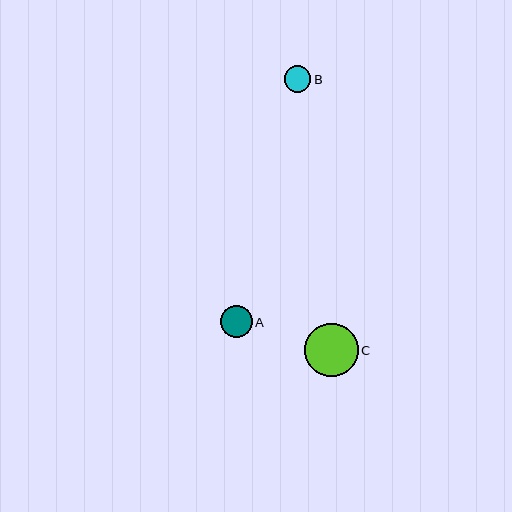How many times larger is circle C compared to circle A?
Circle C is approximately 1.7 times the size of circle A.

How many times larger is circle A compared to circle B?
Circle A is approximately 1.2 times the size of circle B.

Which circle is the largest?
Circle C is the largest with a size of approximately 53 pixels.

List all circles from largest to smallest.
From largest to smallest: C, A, B.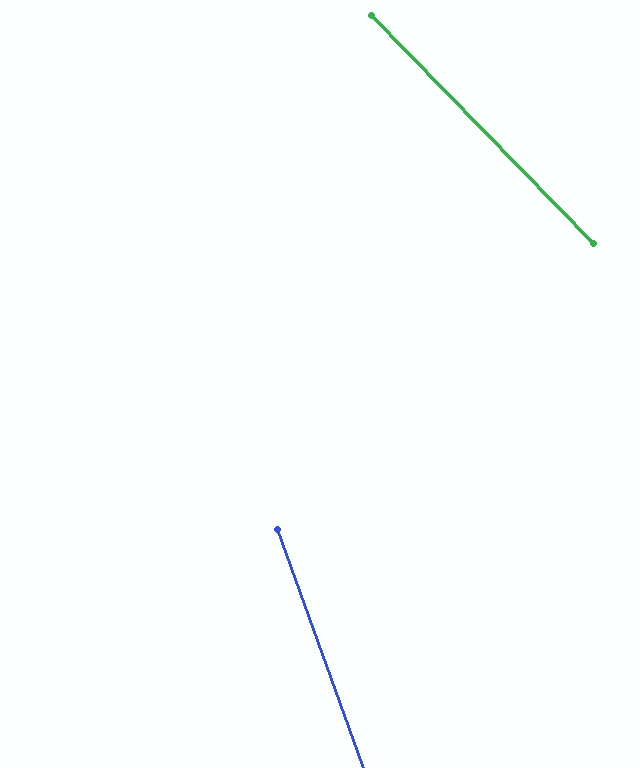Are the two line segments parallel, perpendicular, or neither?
Neither parallel nor perpendicular — they differ by about 24°.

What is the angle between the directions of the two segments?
Approximately 24 degrees.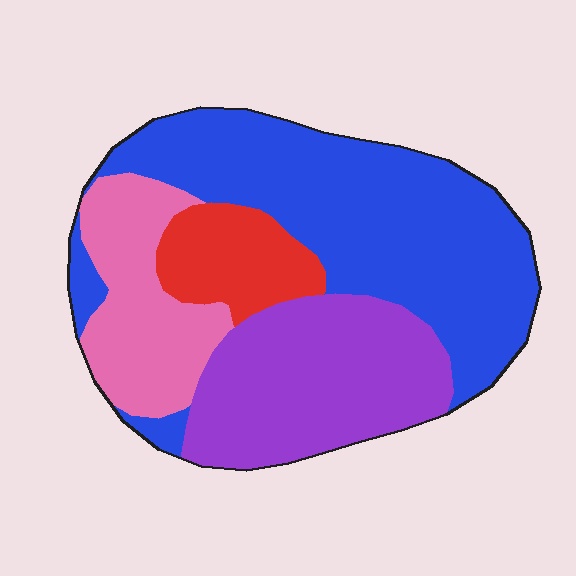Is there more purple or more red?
Purple.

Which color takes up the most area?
Blue, at roughly 45%.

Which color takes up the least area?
Red, at roughly 10%.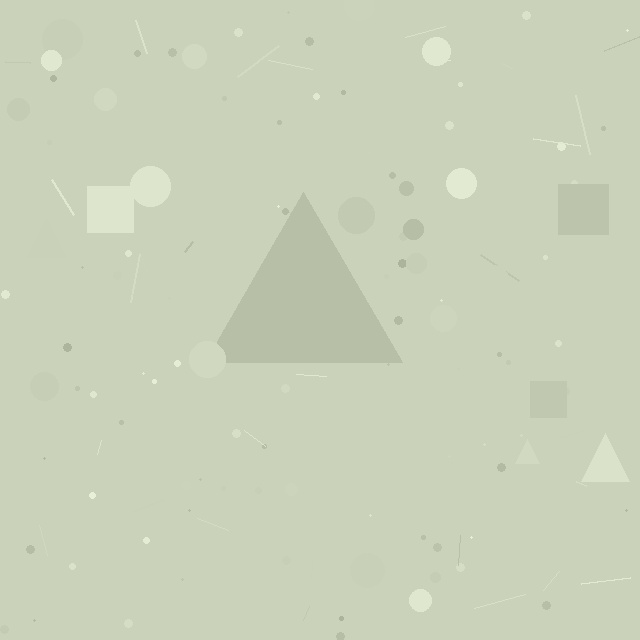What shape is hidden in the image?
A triangle is hidden in the image.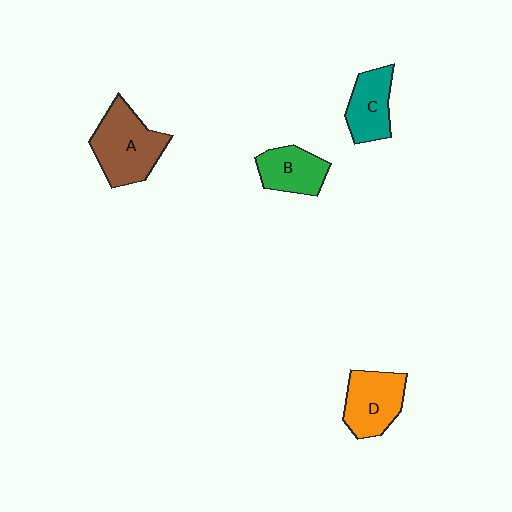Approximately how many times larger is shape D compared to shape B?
Approximately 1.2 times.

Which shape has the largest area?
Shape A (brown).